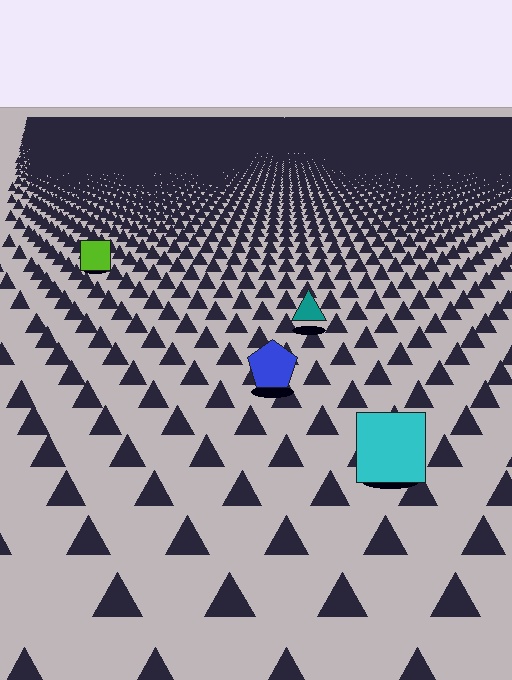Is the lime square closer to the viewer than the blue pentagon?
No. The blue pentagon is closer — you can tell from the texture gradient: the ground texture is coarser near it.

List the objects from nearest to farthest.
From nearest to farthest: the cyan square, the blue pentagon, the teal triangle, the lime square.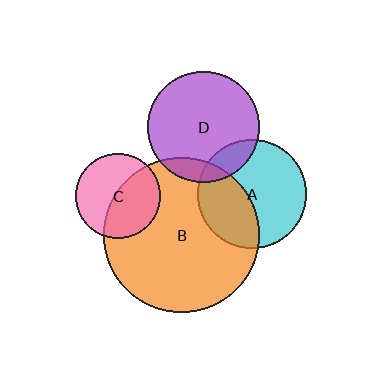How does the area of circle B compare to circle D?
Approximately 1.9 times.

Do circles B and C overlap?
Yes.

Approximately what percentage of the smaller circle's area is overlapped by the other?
Approximately 50%.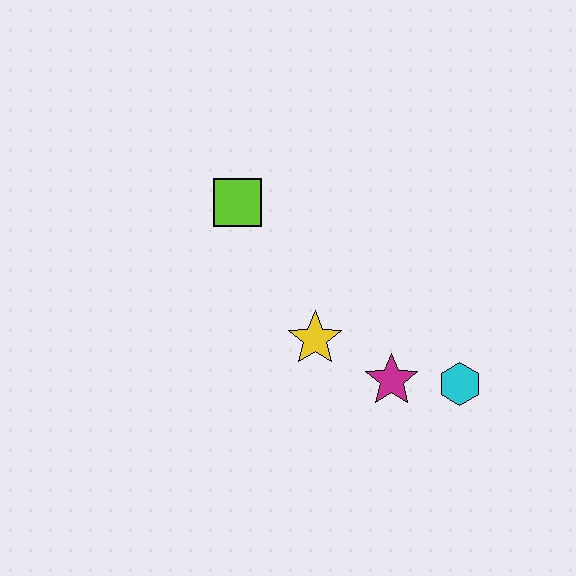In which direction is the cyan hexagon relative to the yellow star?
The cyan hexagon is to the right of the yellow star.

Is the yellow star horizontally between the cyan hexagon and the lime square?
Yes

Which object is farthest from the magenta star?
The lime square is farthest from the magenta star.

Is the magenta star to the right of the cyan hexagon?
No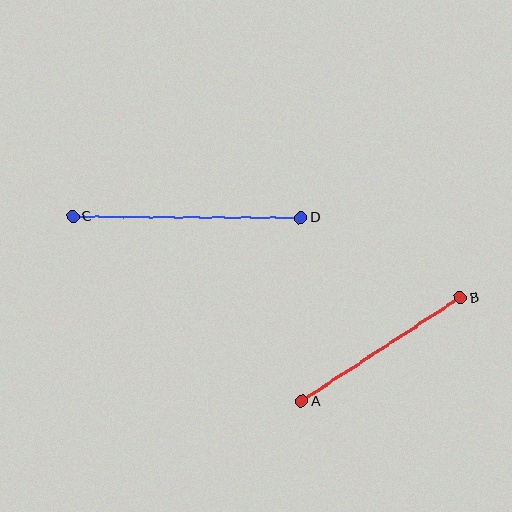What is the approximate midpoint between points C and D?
The midpoint is at approximately (187, 217) pixels.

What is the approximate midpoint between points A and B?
The midpoint is at approximately (381, 349) pixels.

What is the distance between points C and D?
The distance is approximately 228 pixels.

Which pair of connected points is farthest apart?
Points C and D are farthest apart.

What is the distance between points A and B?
The distance is approximately 189 pixels.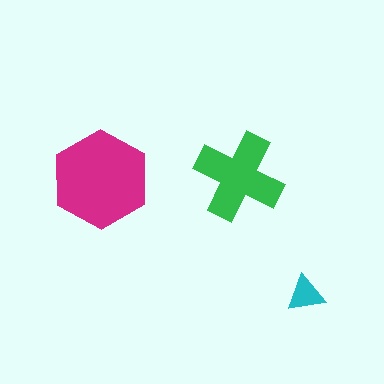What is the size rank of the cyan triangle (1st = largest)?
3rd.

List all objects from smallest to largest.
The cyan triangle, the green cross, the magenta hexagon.